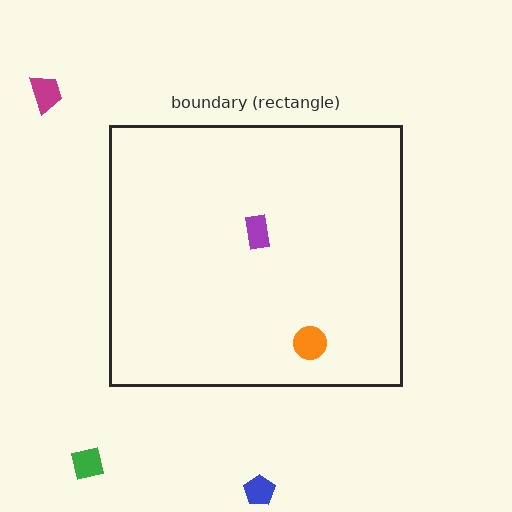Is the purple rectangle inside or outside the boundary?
Inside.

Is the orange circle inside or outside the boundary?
Inside.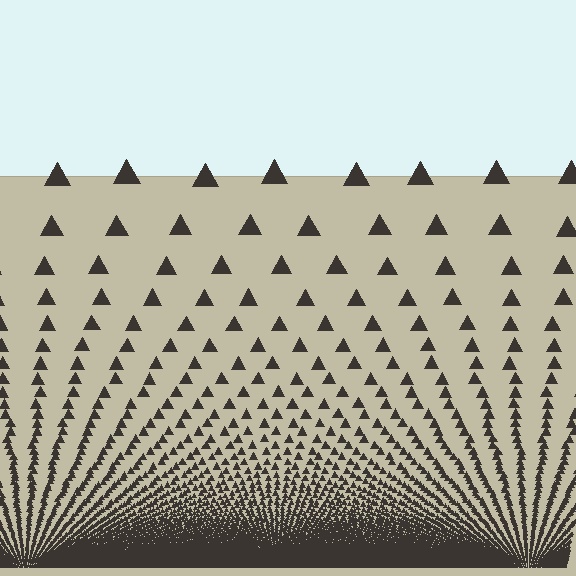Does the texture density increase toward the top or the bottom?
Density increases toward the bottom.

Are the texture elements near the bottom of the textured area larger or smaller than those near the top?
Smaller. The gradient is inverted — elements near the bottom are smaller and denser.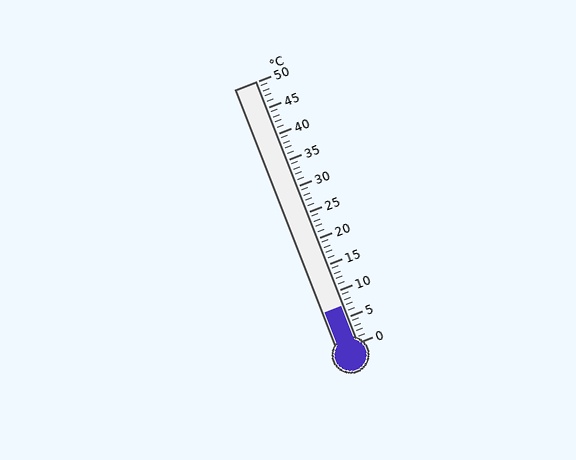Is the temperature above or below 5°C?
The temperature is above 5°C.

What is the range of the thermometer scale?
The thermometer scale ranges from 0°C to 50°C.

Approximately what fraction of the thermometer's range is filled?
The thermometer is filled to approximately 15% of its range.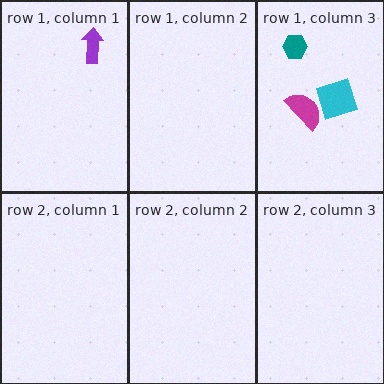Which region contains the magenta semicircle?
The row 1, column 3 region.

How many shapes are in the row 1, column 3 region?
3.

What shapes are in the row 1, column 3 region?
The magenta semicircle, the cyan square, the teal hexagon.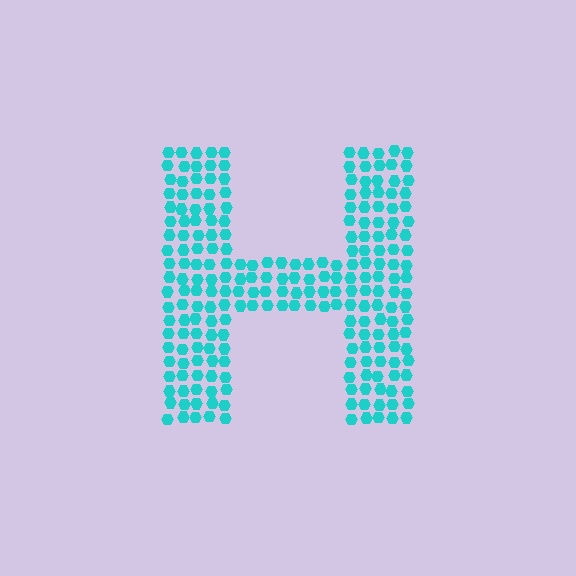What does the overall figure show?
The overall figure shows the letter H.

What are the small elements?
The small elements are hexagons.